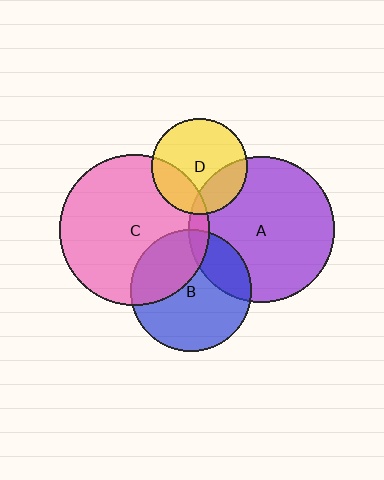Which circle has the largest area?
Circle C (pink).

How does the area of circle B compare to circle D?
Approximately 1.6 times.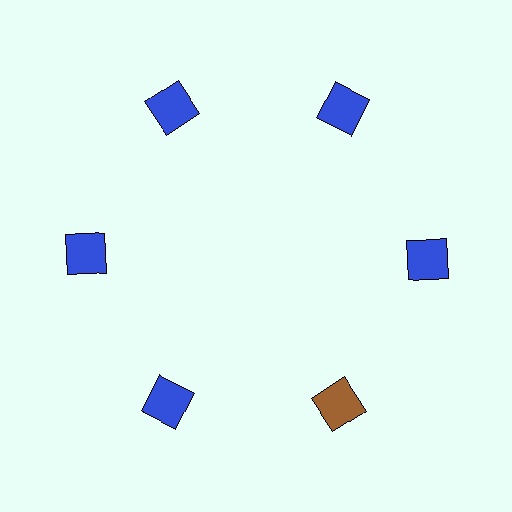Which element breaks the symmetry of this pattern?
The brown square at roughly the 5 o'clock position breaks the symmetry. All other shapes are blue squares.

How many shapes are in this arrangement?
There are 6 shapes arranged in a ring pattern.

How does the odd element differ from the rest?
It has a different color: brown instead of blue.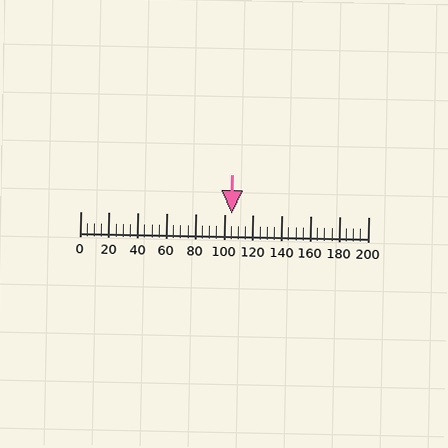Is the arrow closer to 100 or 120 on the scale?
The arrow is closer to 100.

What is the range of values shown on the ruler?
The ruler shows values from 0 to 200.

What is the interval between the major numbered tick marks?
The major tick marks are spaced 20 units apart.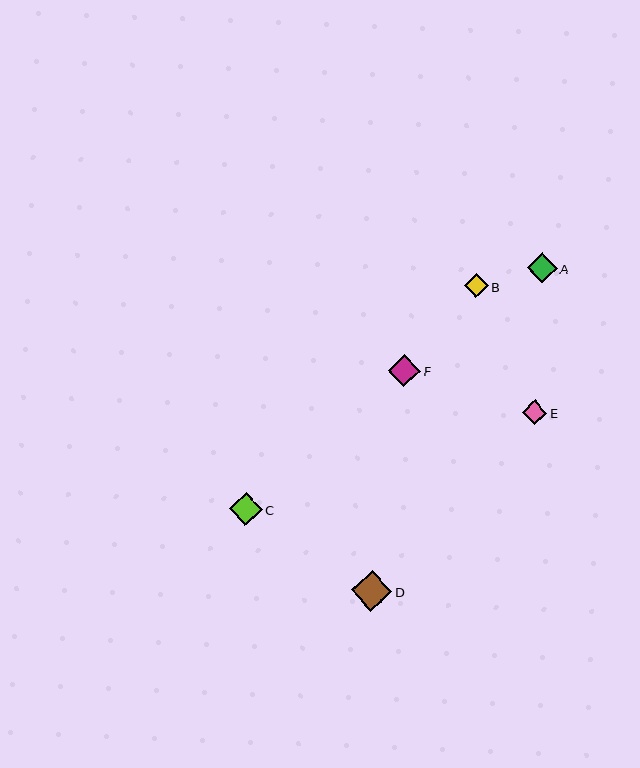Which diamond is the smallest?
Diamond B is the smallest with a size of approximately 24 pixels.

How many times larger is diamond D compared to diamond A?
Diamond D is approximately 1.4 times the size of diamond A.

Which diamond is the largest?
Diamond D is the largest with a size of approximately 41 pixels.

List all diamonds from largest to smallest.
From largest to smallest: D, C, F, A, E, B.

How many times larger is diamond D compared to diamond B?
Diamond D is approximately 1.7 times the size of diamond B.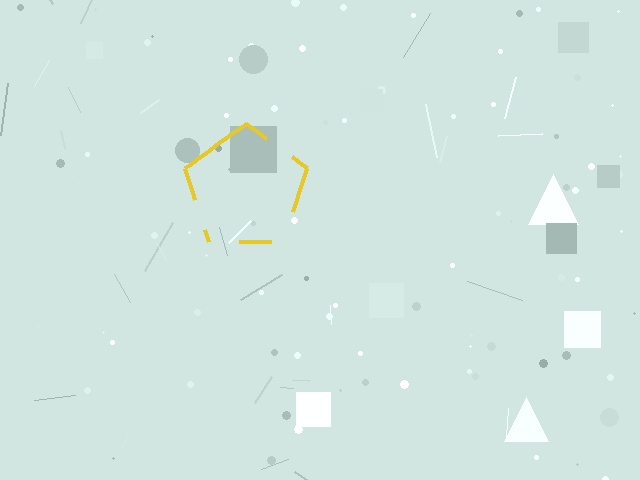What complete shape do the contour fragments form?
The contour fragments form a pentagon.